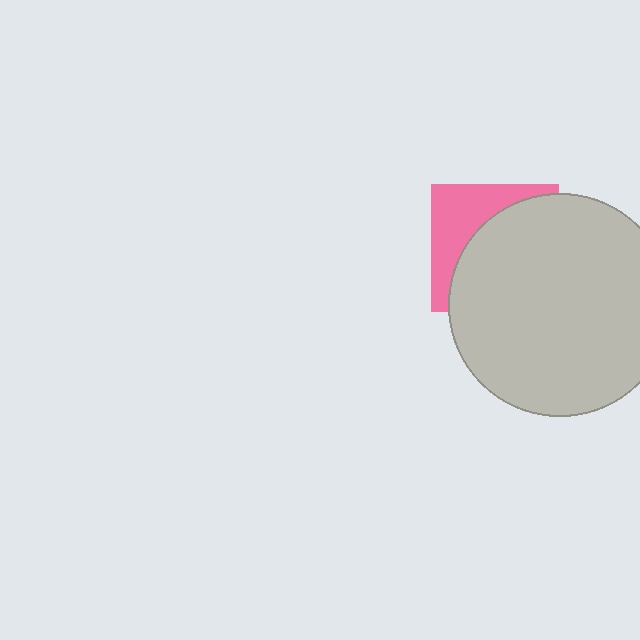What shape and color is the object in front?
The object in front is a light gray circle.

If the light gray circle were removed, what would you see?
You would see the complete pink square.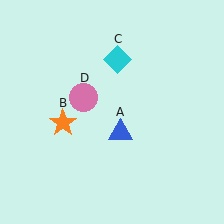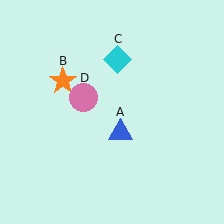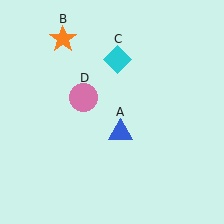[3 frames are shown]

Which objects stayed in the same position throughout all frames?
Blue triangle (object A) and cyan diamond (object C) and pink circle (object D) remained stationary.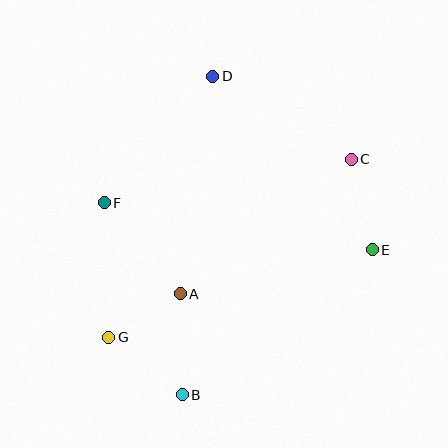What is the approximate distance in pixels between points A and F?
The distance between A and F is approximately 118 pixels.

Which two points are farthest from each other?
Points B and D are farthest from each other.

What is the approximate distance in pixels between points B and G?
The distance between B and G is approximately 93 pixels.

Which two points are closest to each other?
Points A and G are closest to each other.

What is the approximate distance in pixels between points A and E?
The distance between A and E is approximately 197 pixels.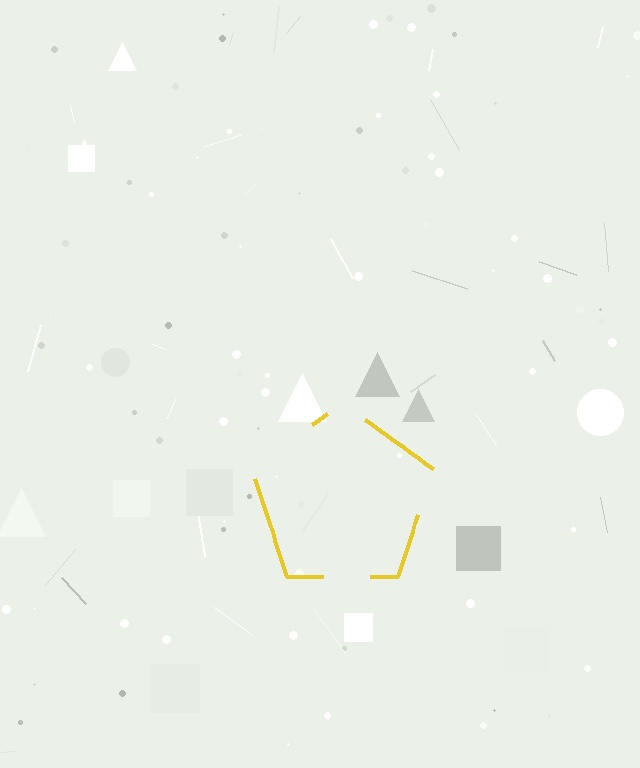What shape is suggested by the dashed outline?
The dashed outline suggests a pentagon.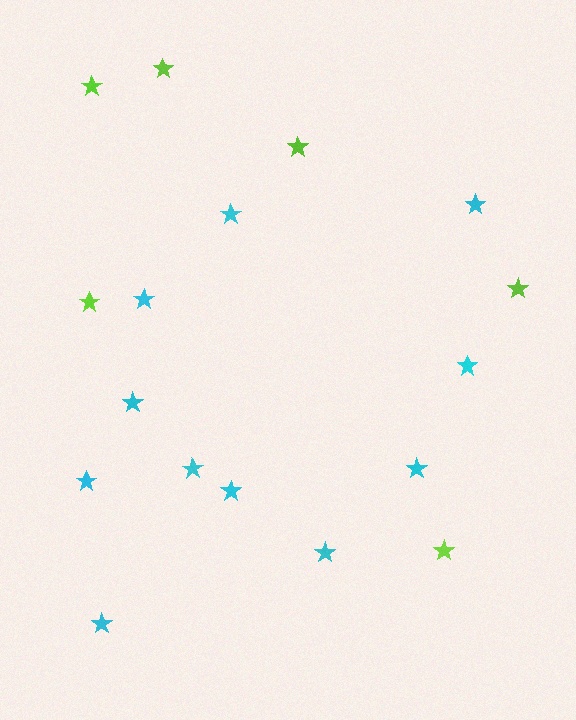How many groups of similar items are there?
There are 2 groups: one group of cyan stars (11) and one group of lime stars (6).